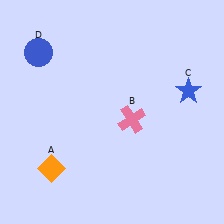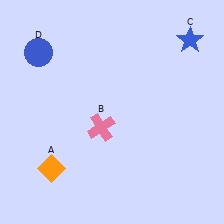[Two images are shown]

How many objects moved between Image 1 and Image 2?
2 objects moved between the two images.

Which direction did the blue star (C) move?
The blue star (C) moved up.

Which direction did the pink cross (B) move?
The pink cross (B) moved left.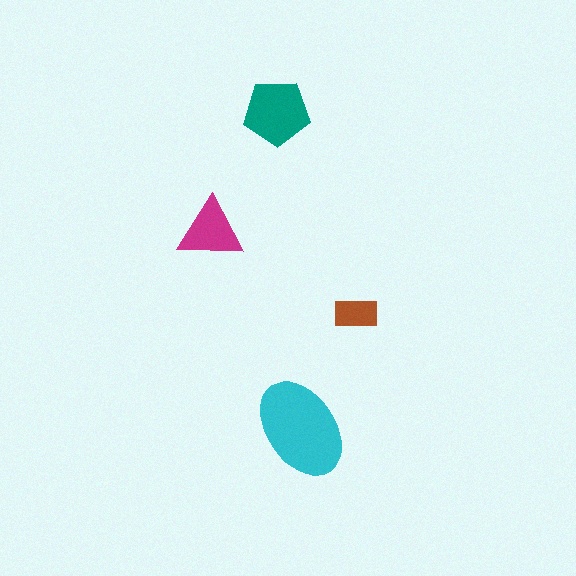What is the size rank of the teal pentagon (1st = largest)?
2nd.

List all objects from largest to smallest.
The cyan ellipse, the teal pentagon, the magenta triangle, the brown rectangle.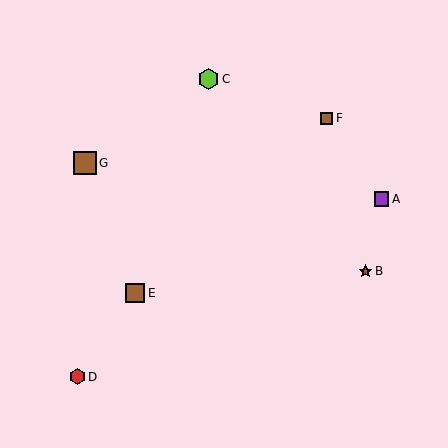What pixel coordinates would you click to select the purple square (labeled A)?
Click at (382, 199) to select the purple square A.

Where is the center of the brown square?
The center of the brown square is at (85, 163).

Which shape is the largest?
The brown square (labeled G) is the largest.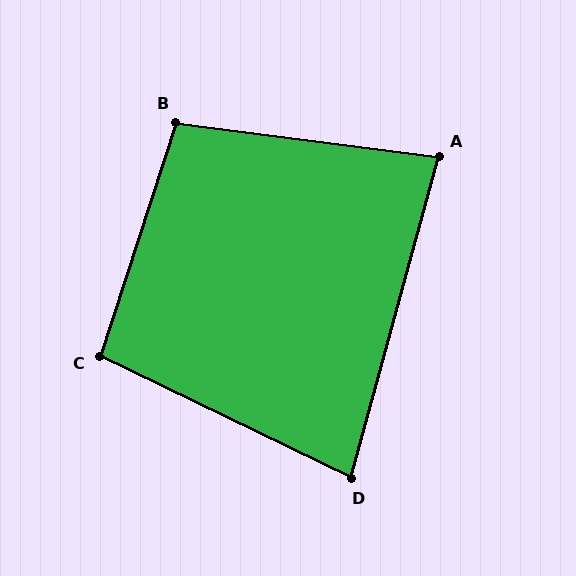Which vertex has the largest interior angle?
B, at approximately 100 degrees.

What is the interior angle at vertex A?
Approximately 82 degrees (acute).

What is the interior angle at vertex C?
Approximately 98 degrees (obtuse).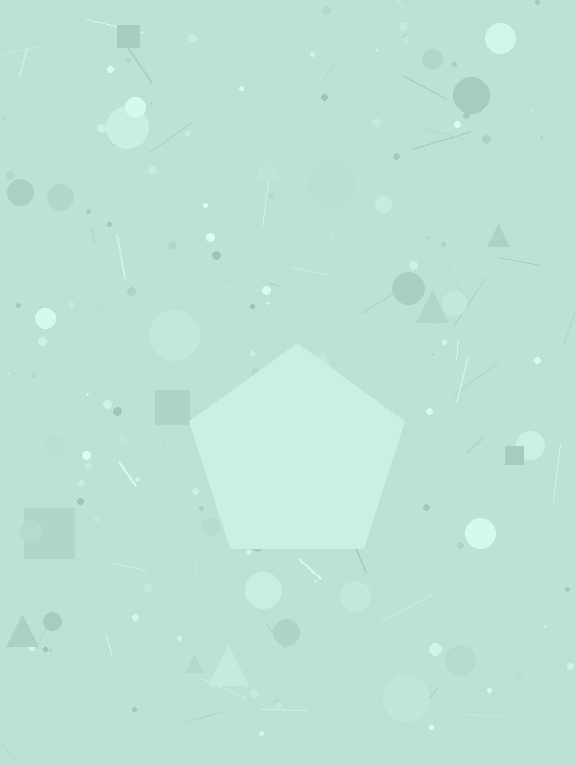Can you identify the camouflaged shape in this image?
The camouflaged shape is a pentagon.